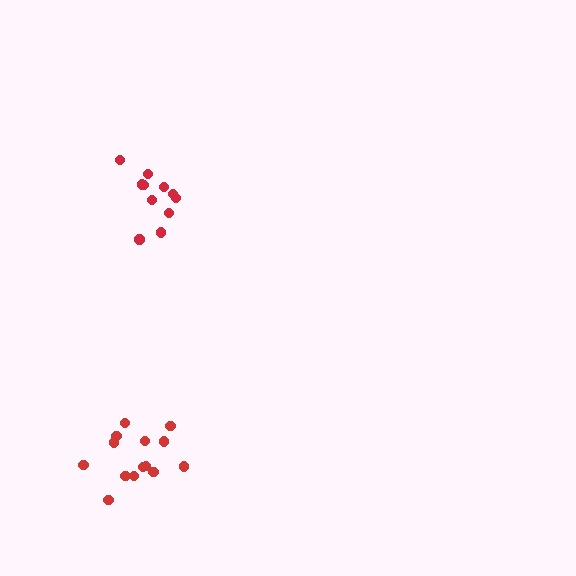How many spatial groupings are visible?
There are 2 spatial groupings.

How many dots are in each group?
Group 1: 11 dots, Group 2: 14 dots (25 total).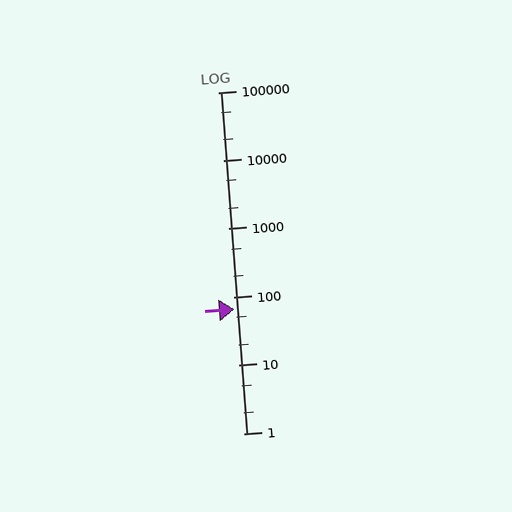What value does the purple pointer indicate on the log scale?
The pointer indicates approximately 66.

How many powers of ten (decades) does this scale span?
The scale spans 5 decades, from 1 to 100000.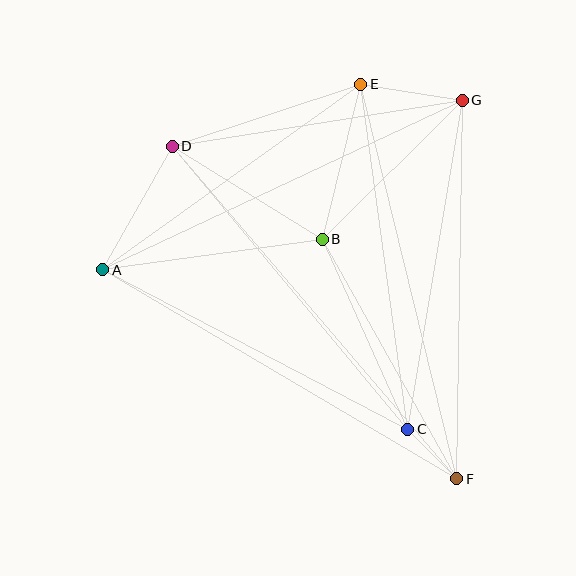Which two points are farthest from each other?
Points D and F are farthest from each other.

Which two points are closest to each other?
Points C and F are closest to each other.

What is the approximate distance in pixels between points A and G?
The distance between A and G is approximately 397 pixels.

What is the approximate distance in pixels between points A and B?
The distance between A and B is approximately 222 pixels.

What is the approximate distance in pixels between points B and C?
The distance between B and C is approximately 208 pixels.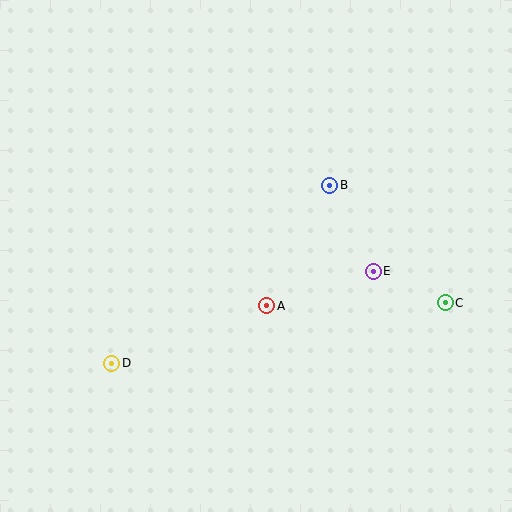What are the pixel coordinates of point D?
Point D is at (112, 363).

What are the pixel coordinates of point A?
Point A is at (267, 306).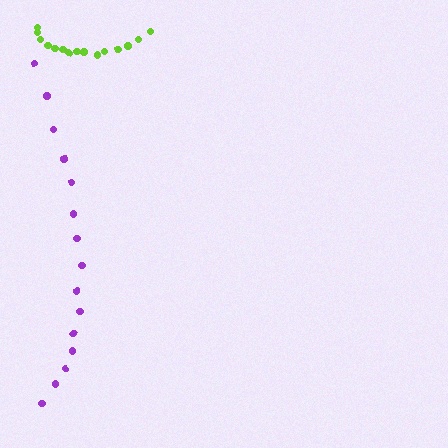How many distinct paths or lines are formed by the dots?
There are 2 distinct paths.